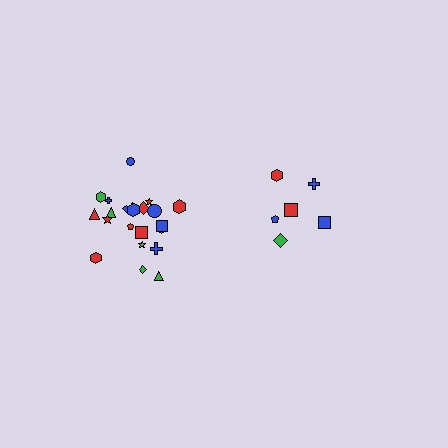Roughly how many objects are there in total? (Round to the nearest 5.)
Roughly 30 objects in total.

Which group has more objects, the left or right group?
The left group.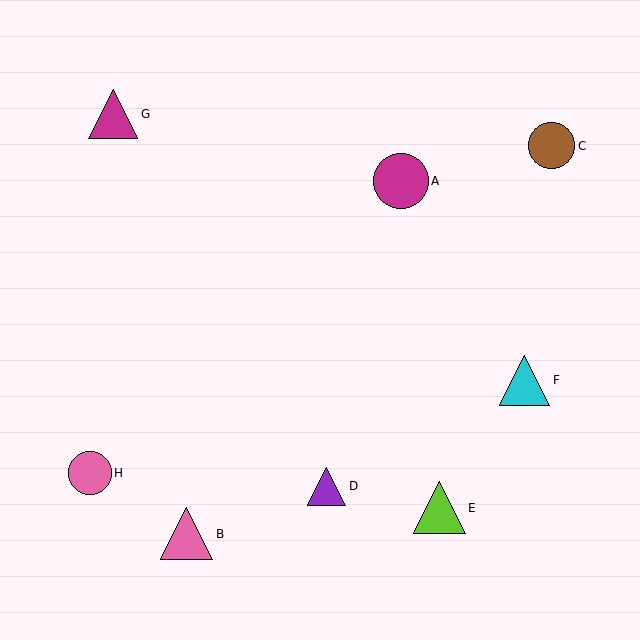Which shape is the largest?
The magenta circle (labeled A) is the largest.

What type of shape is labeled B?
Shape B is a pink triangle.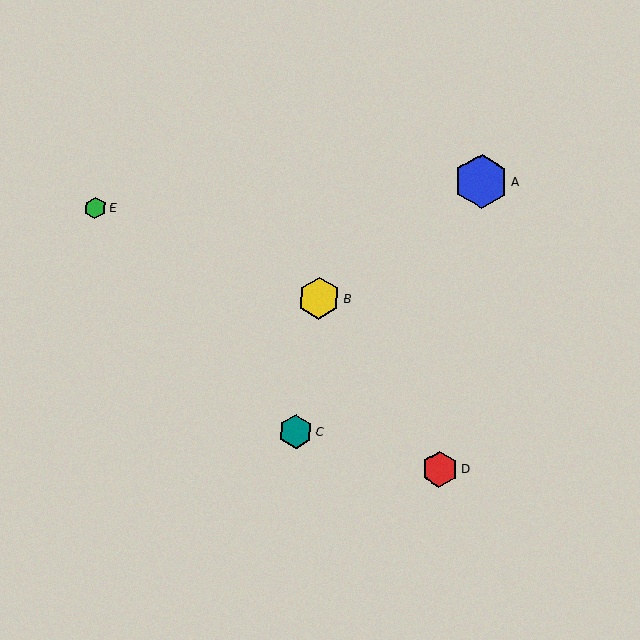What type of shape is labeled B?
Shape B is a yellow hexagon.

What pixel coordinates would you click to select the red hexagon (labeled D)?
Click at (440, 469) to select the red hexagon D.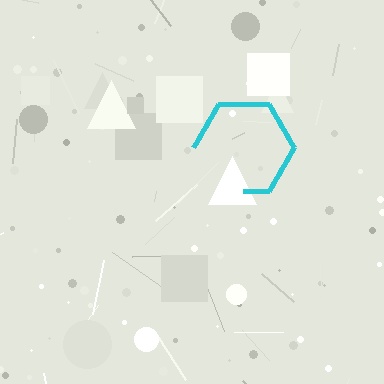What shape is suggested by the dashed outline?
The dashed outline suggests a hexagon.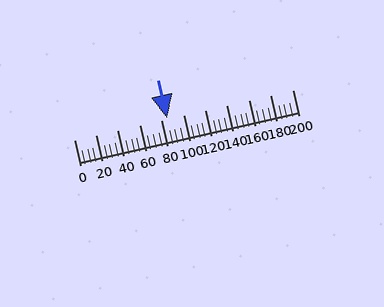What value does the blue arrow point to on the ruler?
The blue arrow points to approximately 85.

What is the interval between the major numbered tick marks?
The major tick marks are spaced 20 units apart.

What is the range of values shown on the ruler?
The ruler shows values from 0 to 200.